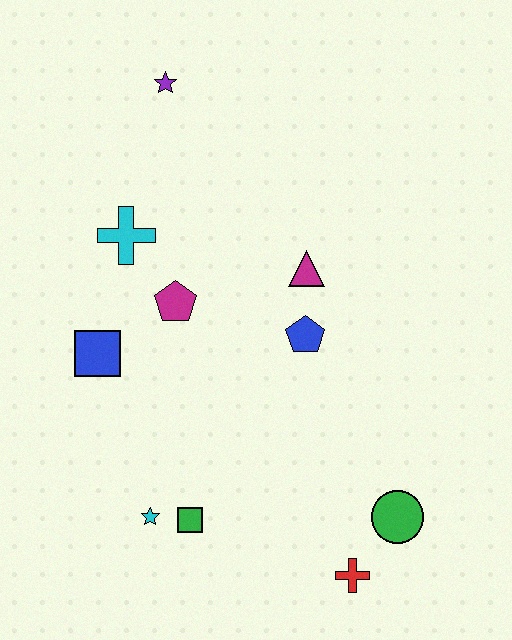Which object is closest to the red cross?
The green circle is closest to the red cross.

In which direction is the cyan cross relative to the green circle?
The cyan cross is above the green circle.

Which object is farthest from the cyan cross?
The red cross is farthest from the cyan cross.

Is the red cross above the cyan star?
No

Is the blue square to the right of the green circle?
No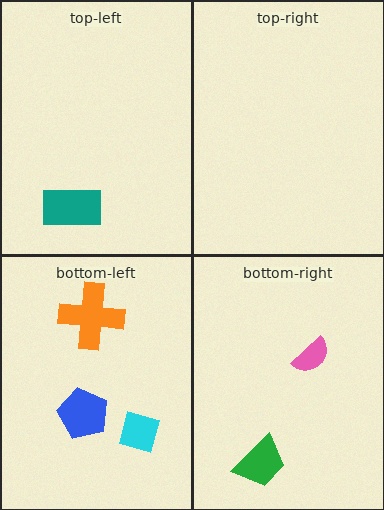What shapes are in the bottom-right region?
The pink semicircle, the green trapezoid.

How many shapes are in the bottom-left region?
3.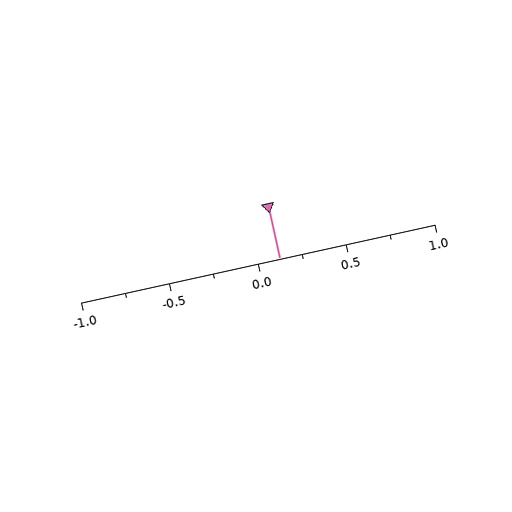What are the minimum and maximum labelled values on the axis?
The axis runs from -1.0 to 1.0.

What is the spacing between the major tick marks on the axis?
The major ticks are spaced 0.5 apart.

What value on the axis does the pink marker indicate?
The marker indicates approximately 0.12.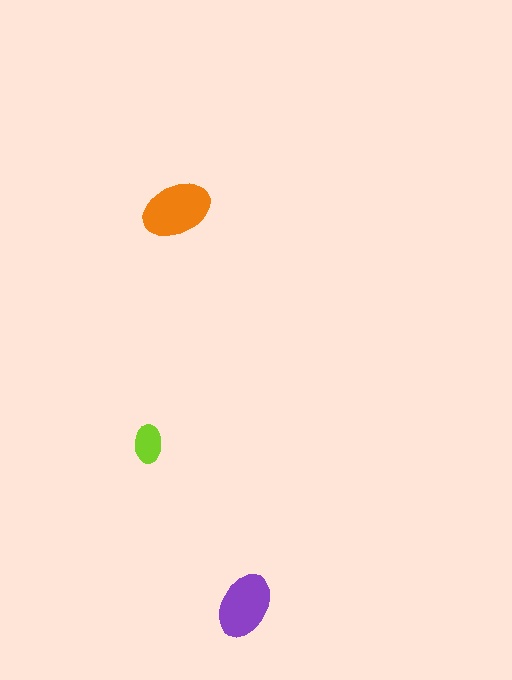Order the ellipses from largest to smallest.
the orange one, the purple one, the lime one.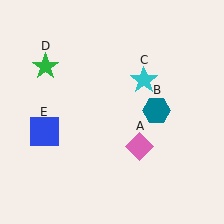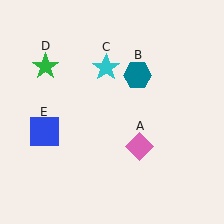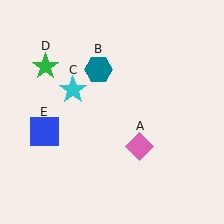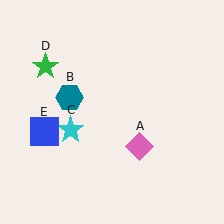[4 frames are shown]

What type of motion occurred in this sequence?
The teal hexagon (object B), cyan star (object C) rotated counterclockwise around the center of the scene.